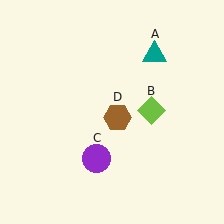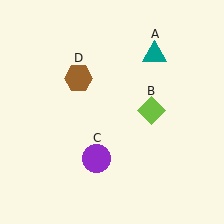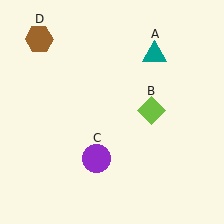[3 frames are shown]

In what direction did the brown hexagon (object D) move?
The brown hexagon (object D) moved up and to the left.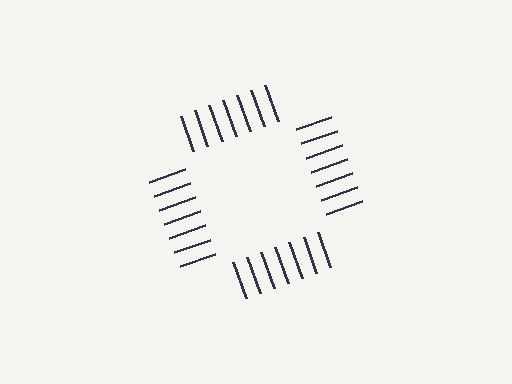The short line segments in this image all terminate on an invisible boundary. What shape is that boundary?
An illusory square — the line segments terminate on its edges but no continuous stroke is drawn.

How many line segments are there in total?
28 — 7 along each of the 4 edges.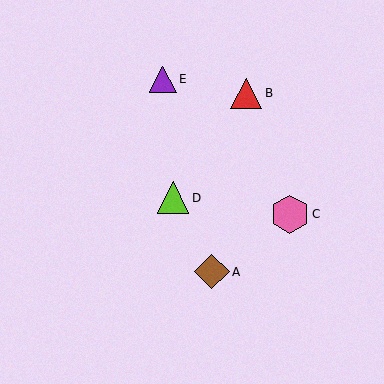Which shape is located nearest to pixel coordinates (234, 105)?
The red triangle (labeled B) at (246, 93) is nearest to that location.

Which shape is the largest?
The pink hexagon (labeled C) is the largest.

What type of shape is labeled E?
Shape E is a purple triangle.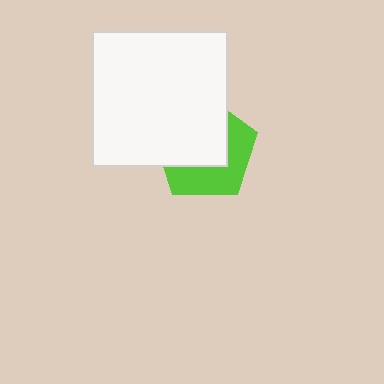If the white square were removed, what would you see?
You would see the complete lime pentagon.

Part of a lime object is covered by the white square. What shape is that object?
It is a pentagon.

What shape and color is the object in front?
The object in front is a white square.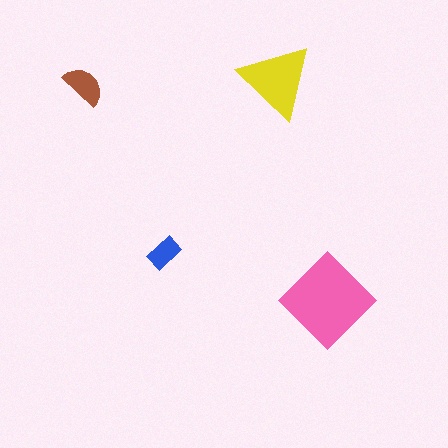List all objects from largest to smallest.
The pink diamond, the yellow triangle, the brown semicircle, the blue rectangle.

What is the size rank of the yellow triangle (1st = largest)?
2nd.